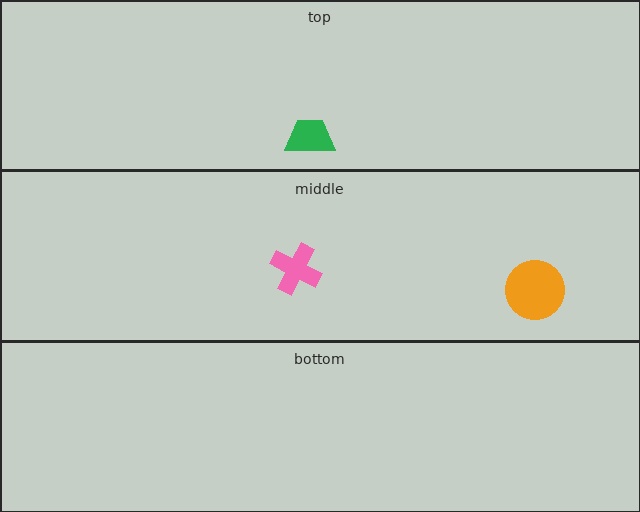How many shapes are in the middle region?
2.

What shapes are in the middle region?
The orange circle, the pink cross.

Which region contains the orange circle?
The middle region.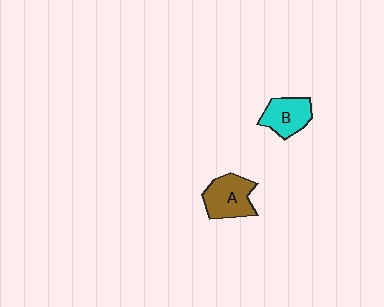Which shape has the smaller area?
Shape B (cyan).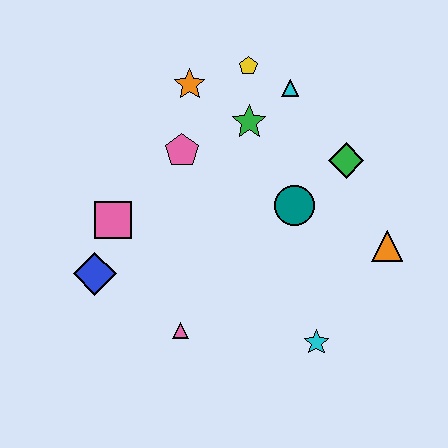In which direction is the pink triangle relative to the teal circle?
The pink triangle is below the teal circle.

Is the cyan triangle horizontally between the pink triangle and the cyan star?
Yes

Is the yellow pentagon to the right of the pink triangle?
Yes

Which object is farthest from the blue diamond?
The orange triangle is farthest from the blue diamond.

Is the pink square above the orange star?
No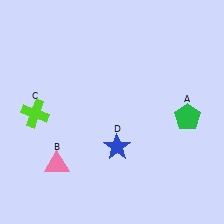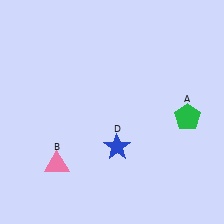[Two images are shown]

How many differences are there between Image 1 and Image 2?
There is 1 difference between the two images.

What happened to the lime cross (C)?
The lime cross (C) was removed in Image 2. It was in the bottom-left area of Image 1.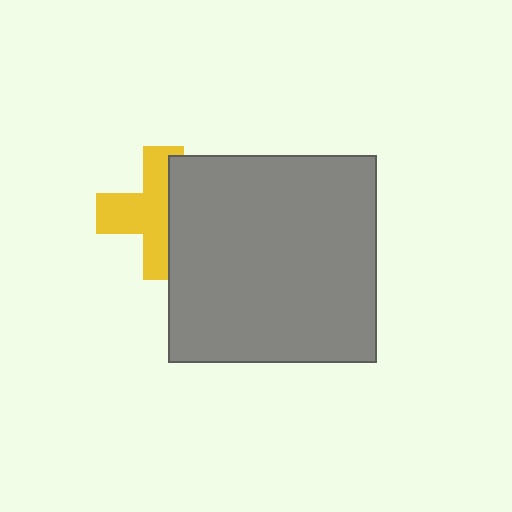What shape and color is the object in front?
The object in front is a gray square.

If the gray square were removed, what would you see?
You would see the complete yellow cross.